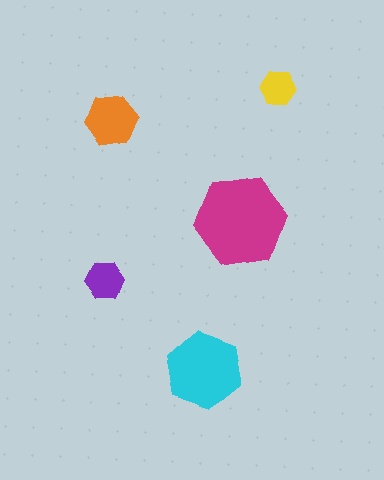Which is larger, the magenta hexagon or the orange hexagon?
The magenta one.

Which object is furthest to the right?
The yellow hexagon is rightmost.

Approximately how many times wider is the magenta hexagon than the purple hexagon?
About 2.5 times wider.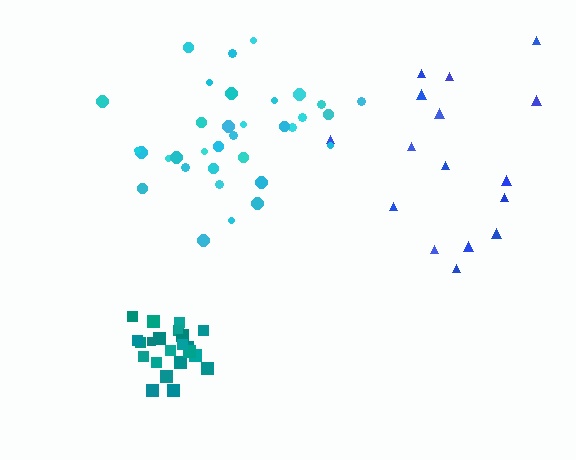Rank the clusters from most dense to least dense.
teal, cyan, blue.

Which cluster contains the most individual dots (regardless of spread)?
Cyan (34).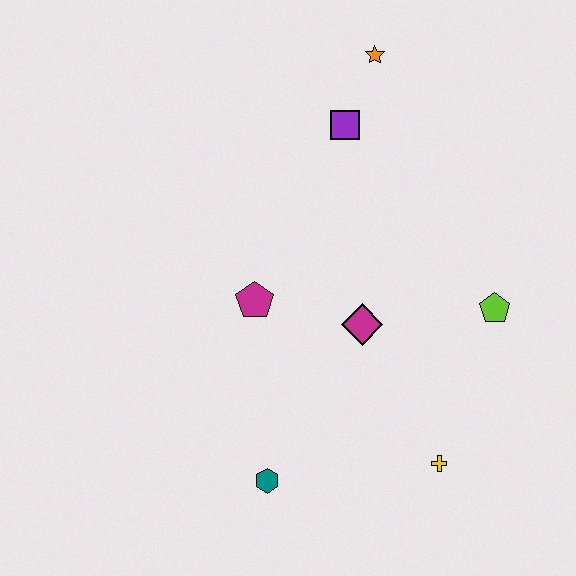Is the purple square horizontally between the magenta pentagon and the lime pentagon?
Yes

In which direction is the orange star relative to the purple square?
The orange star is above the purple square.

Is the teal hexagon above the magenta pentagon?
No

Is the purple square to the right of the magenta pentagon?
Yes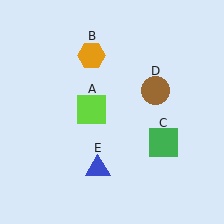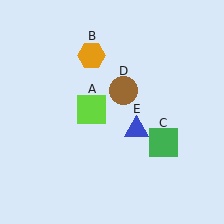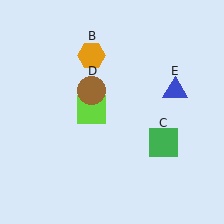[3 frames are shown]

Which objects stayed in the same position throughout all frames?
Lime square (object A) and orange hexagon (object B) and green square (object C) remained stationary.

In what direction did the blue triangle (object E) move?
The blue triangle (object E) moved up and to the right.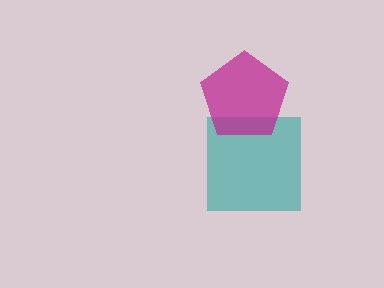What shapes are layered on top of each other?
The layered shapes are: a teal square, a magenta pentagon.